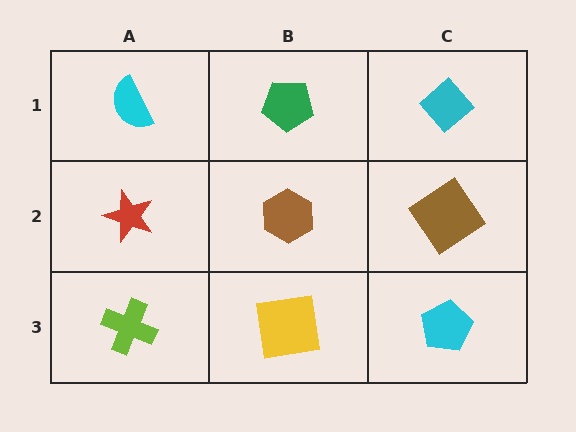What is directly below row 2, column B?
A yellow square.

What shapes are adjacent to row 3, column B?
A brown hexagon (row 2, column B), a lime cross (row 3, column A), a cyan pentagon (row 3, column C).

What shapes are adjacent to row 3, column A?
A red star (row 2, column A), a yellow square (row 3, column B).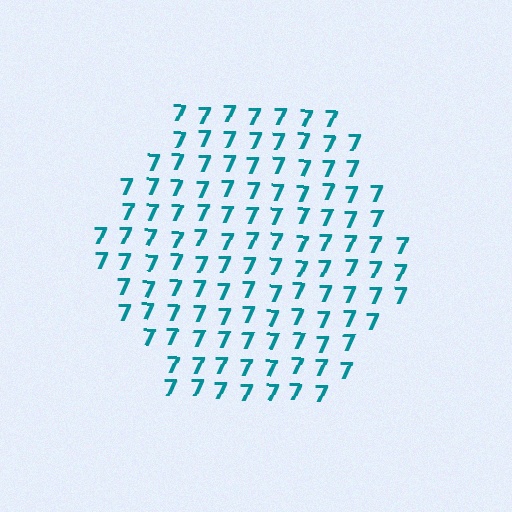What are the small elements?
The small elements are digit 7's.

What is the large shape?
The large shape is a hexagon.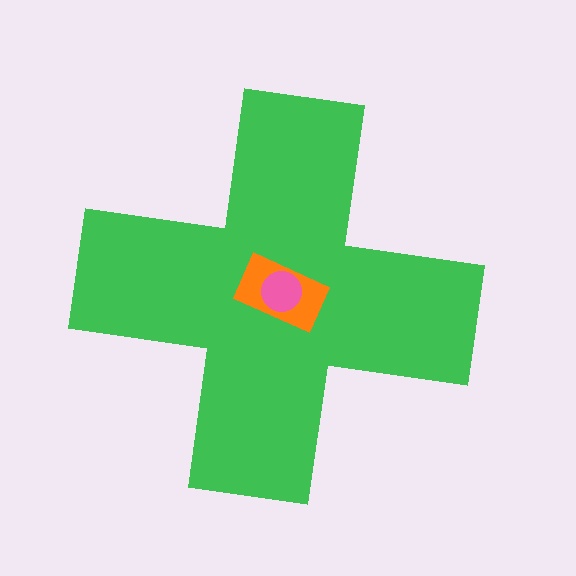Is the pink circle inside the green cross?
Yes.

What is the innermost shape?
The pink circle.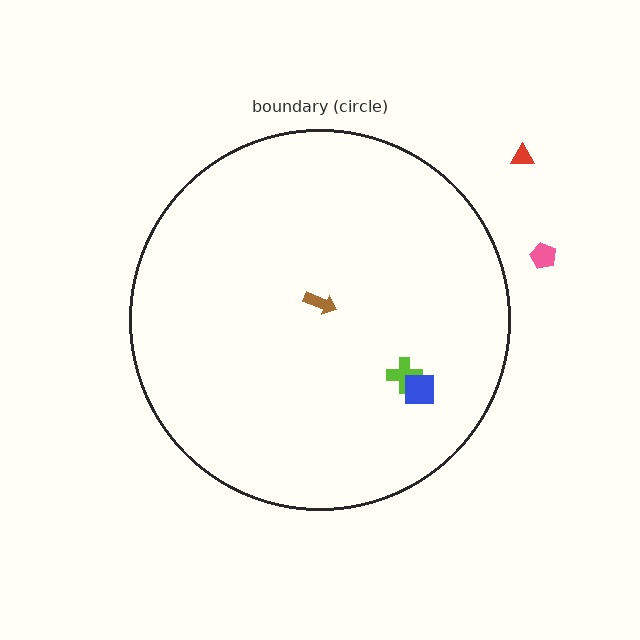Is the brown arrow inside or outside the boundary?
Inside.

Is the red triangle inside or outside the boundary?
Outside.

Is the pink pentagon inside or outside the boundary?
Outside.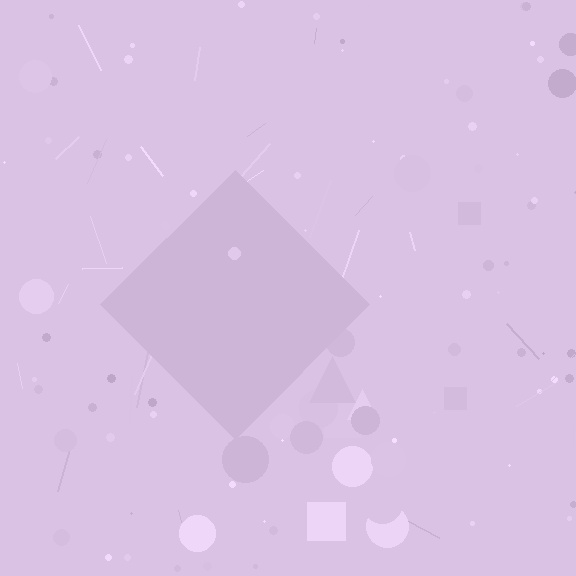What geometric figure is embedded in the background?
A diamond is embedded in the background.